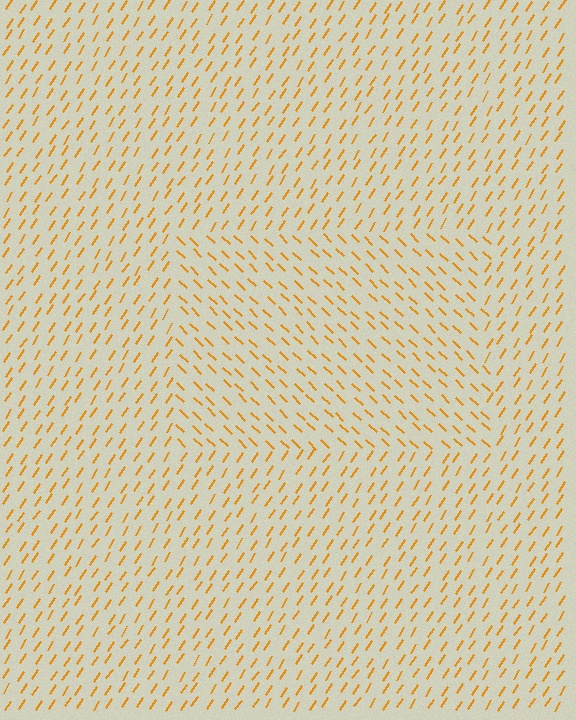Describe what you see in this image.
The image is filled with small orange line segments. A rectangle region in the image has lines oriented differently from the surrounding lines, creating a visible texture boundary.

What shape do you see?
I see a rectangle.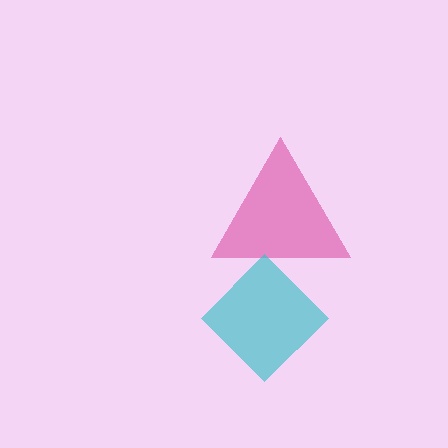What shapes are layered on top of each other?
The layered shapes are: a pink triangle, a cyan diamond.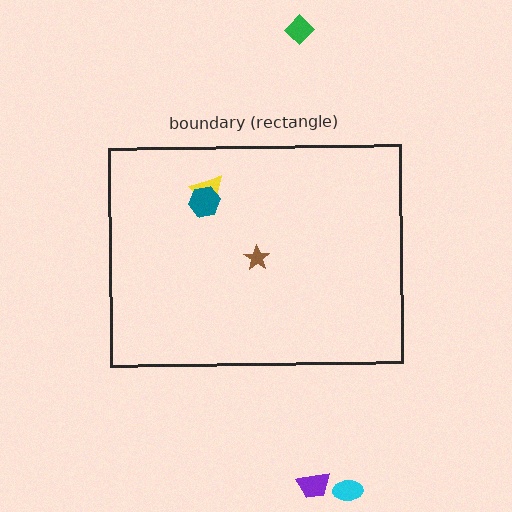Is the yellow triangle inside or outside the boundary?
Inside.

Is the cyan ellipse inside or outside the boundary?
Outside.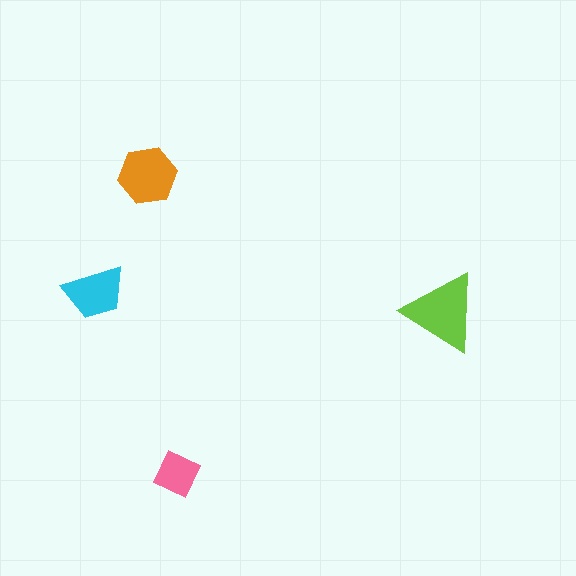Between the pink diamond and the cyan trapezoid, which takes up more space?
The cyan trapezoid.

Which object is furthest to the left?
The cyan trapezoid is leftmost.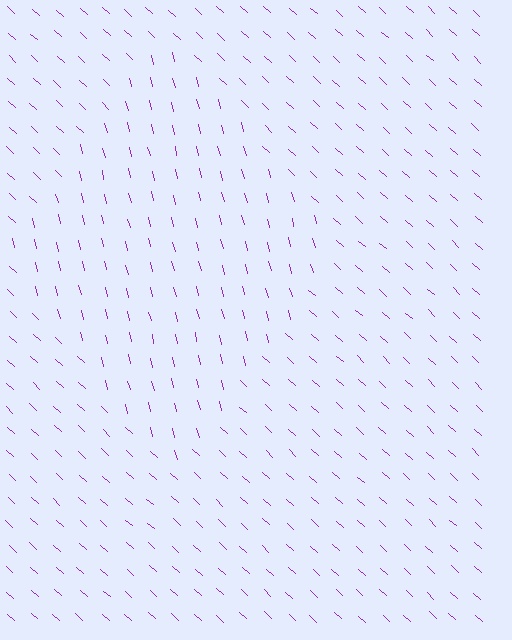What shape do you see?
I see a diamond.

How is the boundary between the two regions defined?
The boundary is defined purely by a change in line orientation (approximately 33 degrees difference). All lines are the same color and thickness.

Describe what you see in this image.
The image is filled with small purple line segments. A diamond region in the image has lines oriented differently from the surrounding lines, creating a visible texture boundary.